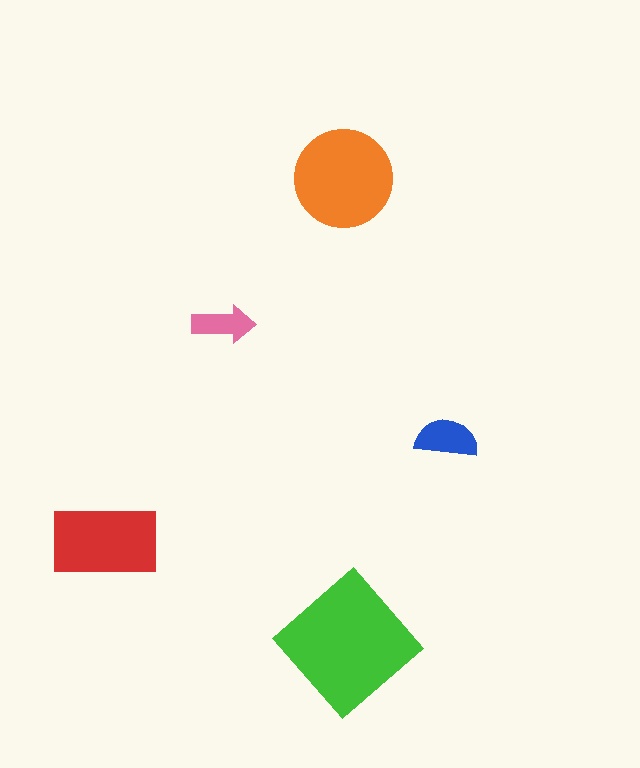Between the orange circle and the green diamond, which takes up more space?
The green diamond.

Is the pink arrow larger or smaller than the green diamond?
Smaller.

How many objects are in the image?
There are 5 objects in the image.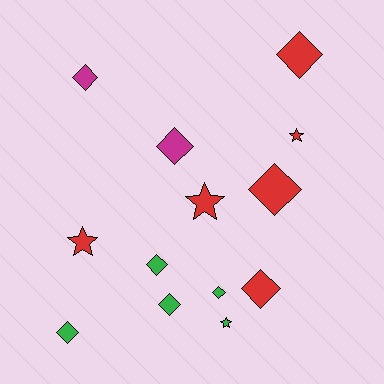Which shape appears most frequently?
Diamond, with 9 objects.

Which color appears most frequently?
Red, with 6 objects.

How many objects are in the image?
There are 13 objects.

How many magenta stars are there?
There are no magenta stars.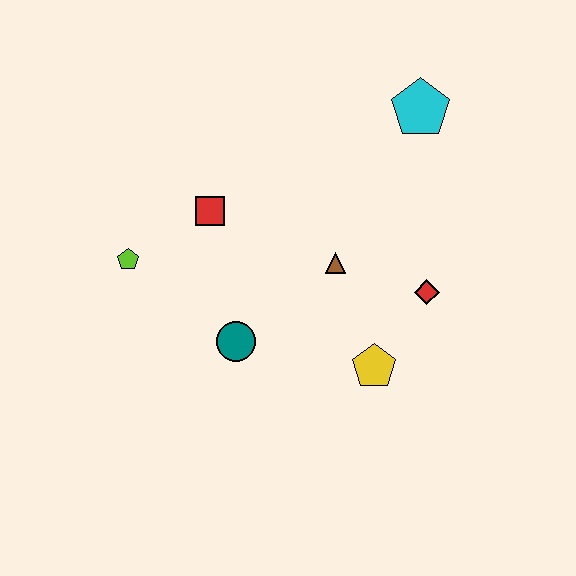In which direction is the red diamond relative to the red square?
The red diamond is to the right of the red square.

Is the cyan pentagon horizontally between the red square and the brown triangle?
No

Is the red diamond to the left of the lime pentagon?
No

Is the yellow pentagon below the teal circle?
Yes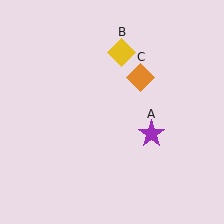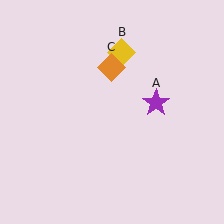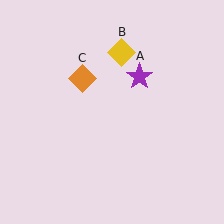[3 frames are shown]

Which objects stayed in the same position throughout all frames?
Yellow diamond (object B) remained stationary.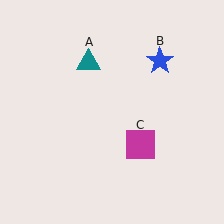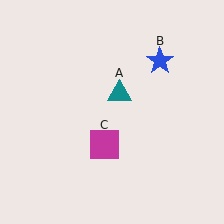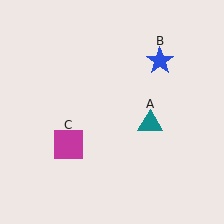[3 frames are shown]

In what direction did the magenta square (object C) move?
The magenta square (object C) moved left.